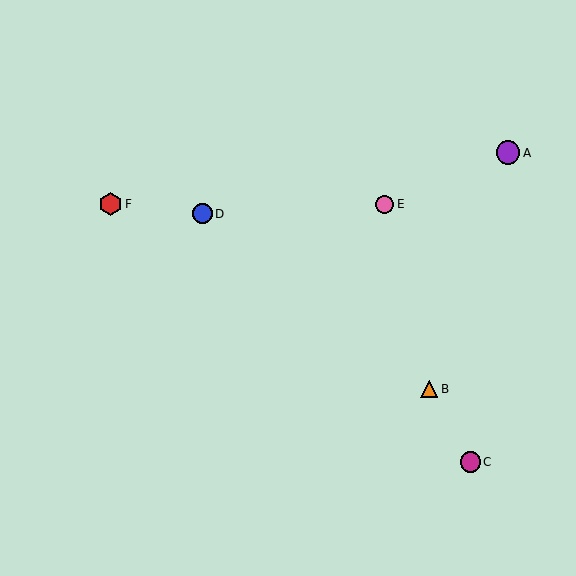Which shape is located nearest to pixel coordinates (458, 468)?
The magenta circle (labeled C) at (470, 462) is nearest to that location.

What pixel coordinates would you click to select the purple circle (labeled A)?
Click at (508, 153) to select the purple circle A.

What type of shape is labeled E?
Shape E is a pink circle.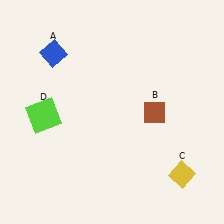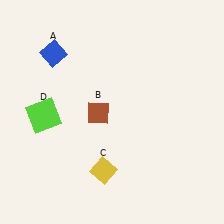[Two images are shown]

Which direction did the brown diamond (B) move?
The brown diamond (B) moved left.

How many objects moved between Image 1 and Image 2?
2 objects moved between the two images.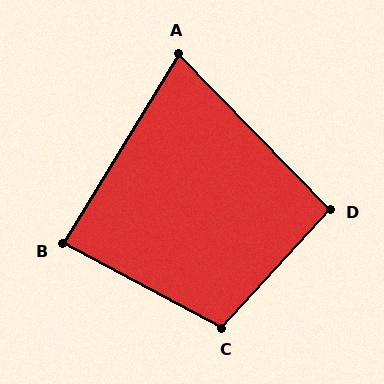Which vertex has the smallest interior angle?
A, at approximately 75 degrees.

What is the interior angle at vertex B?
Approximately 87 degrees (approximately right).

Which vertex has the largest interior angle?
C, at approximately 105 degrees.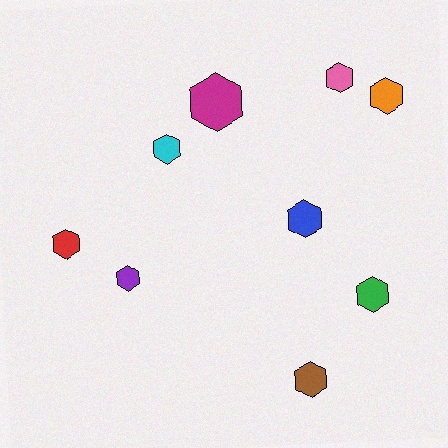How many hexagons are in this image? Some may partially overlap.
There are 9 hexagons.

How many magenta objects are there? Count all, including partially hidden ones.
There is 1 magenta object.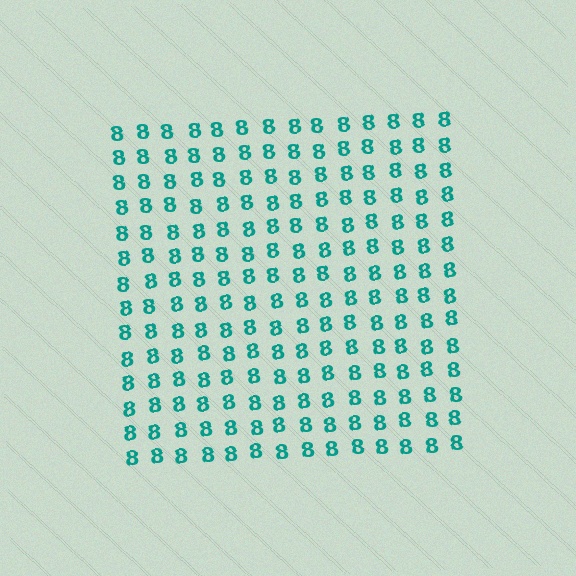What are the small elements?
The small elements are digit 8's.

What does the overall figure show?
The overall figure shows a square.